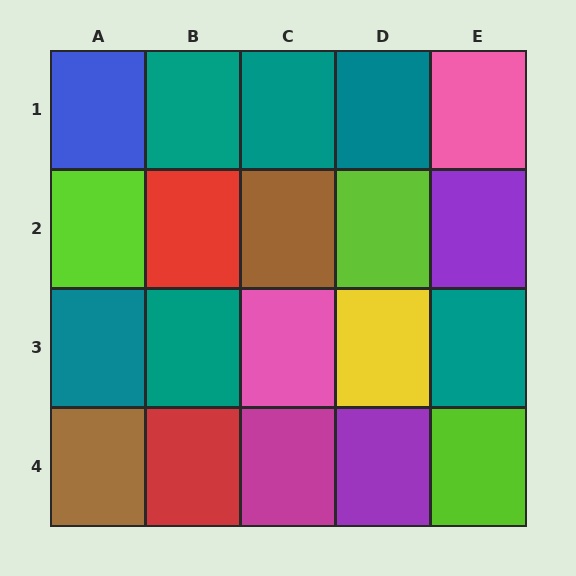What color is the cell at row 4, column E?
Lime.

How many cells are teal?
6 cells are teal.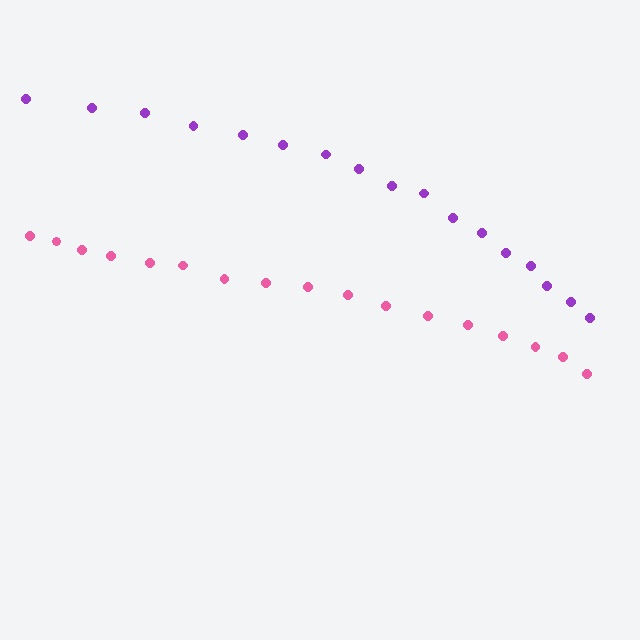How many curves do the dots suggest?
There are 2 distinct paths.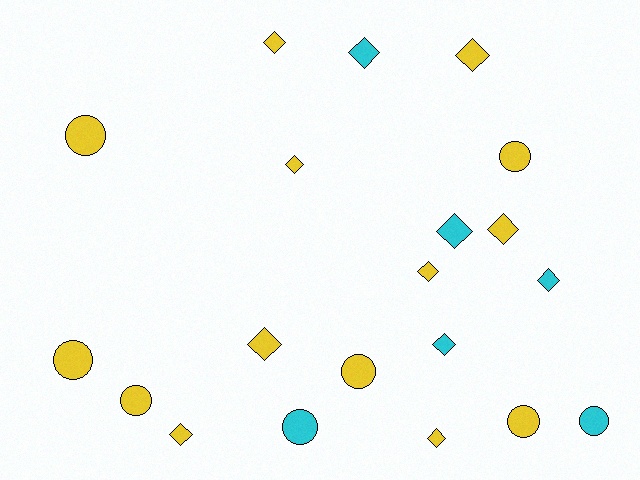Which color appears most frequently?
Yellow, with 14 objects.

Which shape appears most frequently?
Diamond, with 12 objects.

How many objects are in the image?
There are 20 objects.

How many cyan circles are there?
There are 2 cyan circles.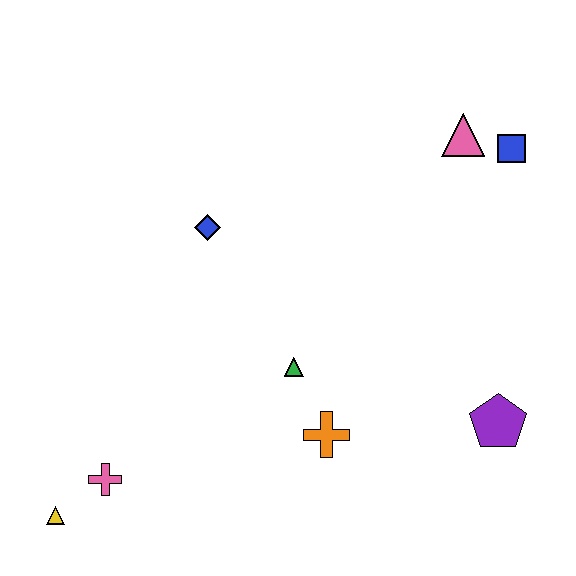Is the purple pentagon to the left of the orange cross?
No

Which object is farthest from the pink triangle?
The yellow triangle is farthest from the pink triangle.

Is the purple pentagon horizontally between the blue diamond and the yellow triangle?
No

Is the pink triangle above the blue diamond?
Yes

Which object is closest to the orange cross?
The green triangle is closest to the orange cross.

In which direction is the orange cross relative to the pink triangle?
The orange cross is below the pink triangle.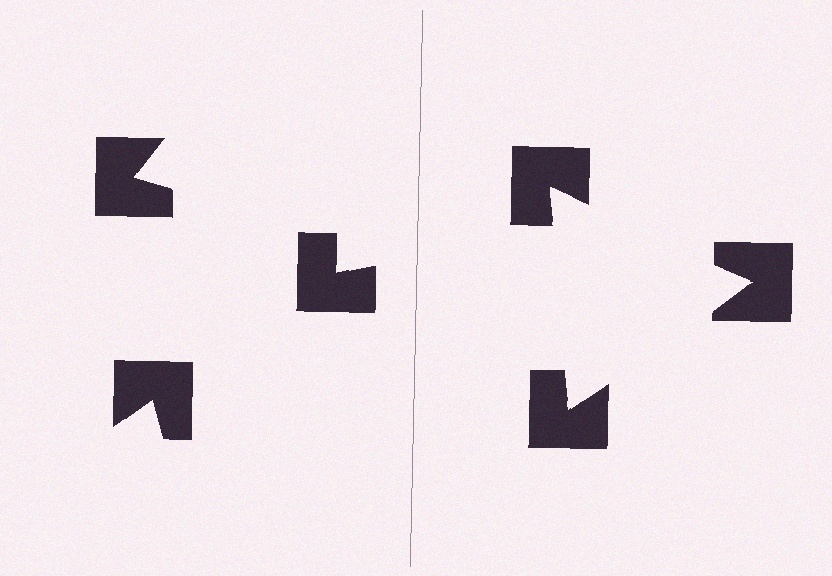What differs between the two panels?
The notched squares are positioned identically on both sides; only the wedge orientations differ. On the right they align to a triangle; on the left they are misaligned.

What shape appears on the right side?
An illusory triangle.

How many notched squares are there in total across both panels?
6 — 3 on each side.